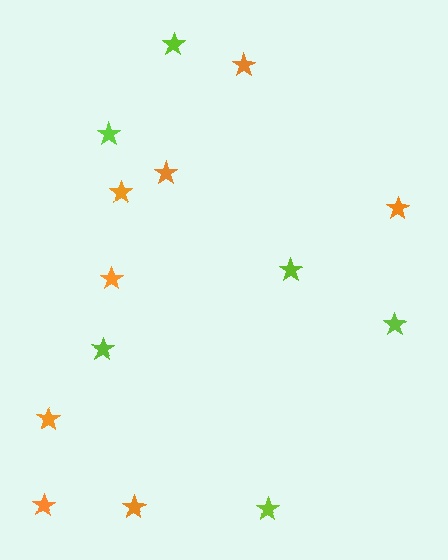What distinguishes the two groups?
There are 2 groups: one group of lime stars (6) and one group of orange stars (8).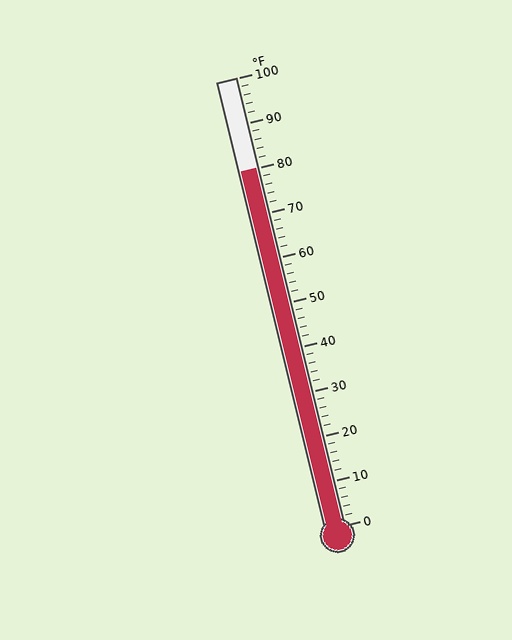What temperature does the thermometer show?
The thermometer shows approximately 80°F.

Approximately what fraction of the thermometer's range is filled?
The thermometer is filled to approximately 80% of its range.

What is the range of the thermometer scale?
The thermometer scale ranges from 0°F to 100°F.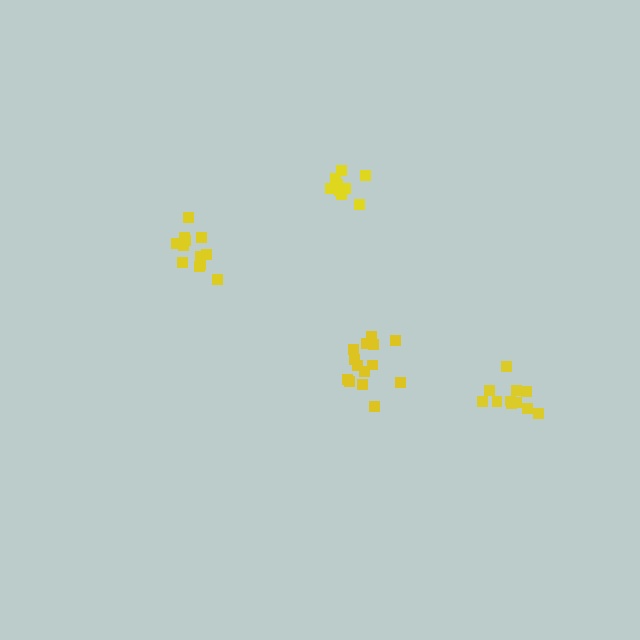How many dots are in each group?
Group 1: 12 dots, Group 2: 9 dots, Group 3: 11 dots, Group 4: 14 dots (46 total).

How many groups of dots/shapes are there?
There are 4 groups.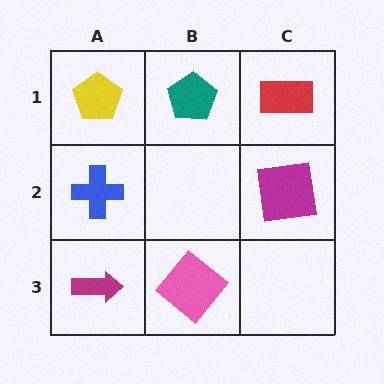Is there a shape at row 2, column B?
No, that cell is empty.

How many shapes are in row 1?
3 shapes.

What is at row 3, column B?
A pink diamond.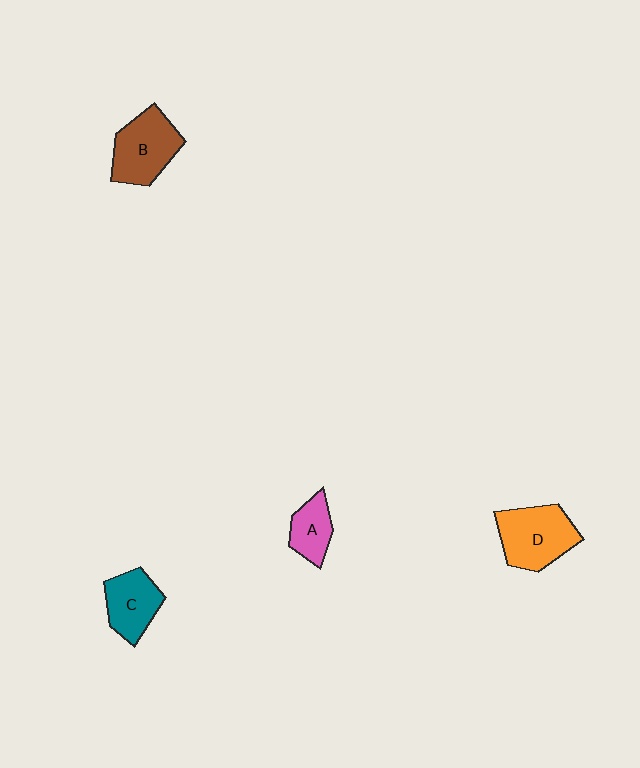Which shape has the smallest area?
Shape A (pink).